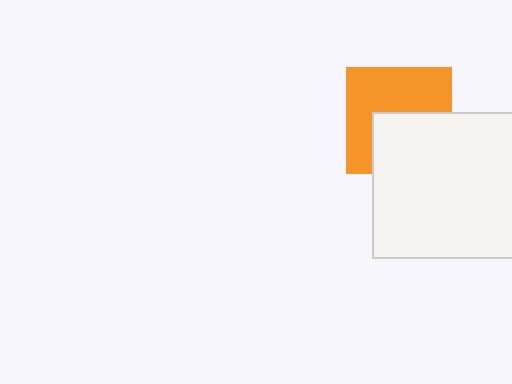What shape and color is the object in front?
The object in front is a white square.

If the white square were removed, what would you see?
You would see the complete orange square.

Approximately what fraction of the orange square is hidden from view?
Roughly 44% of the orange square is hidden behind the white square.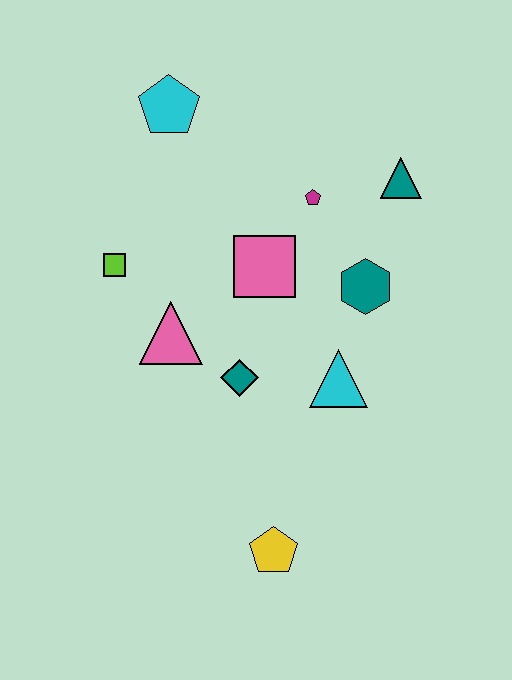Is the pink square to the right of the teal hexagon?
No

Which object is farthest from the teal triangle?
The yellow pentagon is farthest from the teal triangle.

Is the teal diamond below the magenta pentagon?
Yes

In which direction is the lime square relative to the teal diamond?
The lime square is to the left of the teal diamond.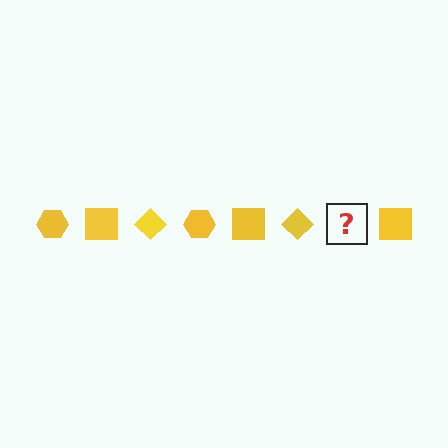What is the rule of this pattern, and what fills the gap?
The rule is that the pattern cycles through hexagon, square, diamond shapes in yellow. The gap should be filled with a yellow hexagon.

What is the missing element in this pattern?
The missing element is a yellow hexagon.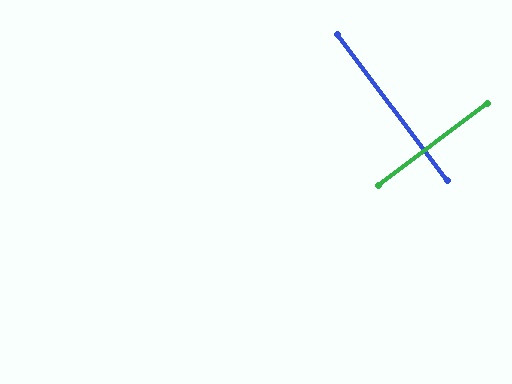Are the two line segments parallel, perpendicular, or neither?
Perpendicular — they meet at approximately 90°.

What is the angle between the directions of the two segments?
Approximately 90 degrees.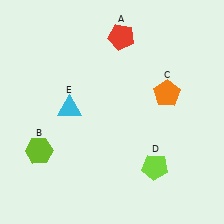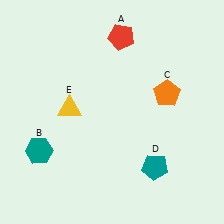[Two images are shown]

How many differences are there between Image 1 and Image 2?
There are 3 differences between the two images.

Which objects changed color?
B changed from lime to teal. D changed from lime to teal. E changed from cyan to yellow.